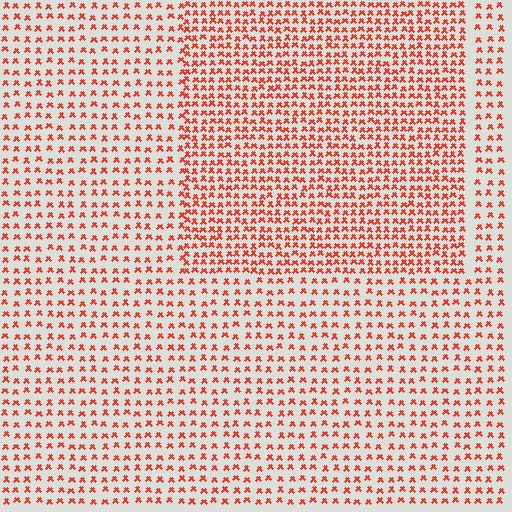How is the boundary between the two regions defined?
The boundary is defined by a change in element density (approximately 1.8x ratio). All elements are the same color, size, and shape.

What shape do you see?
I see a rectangle.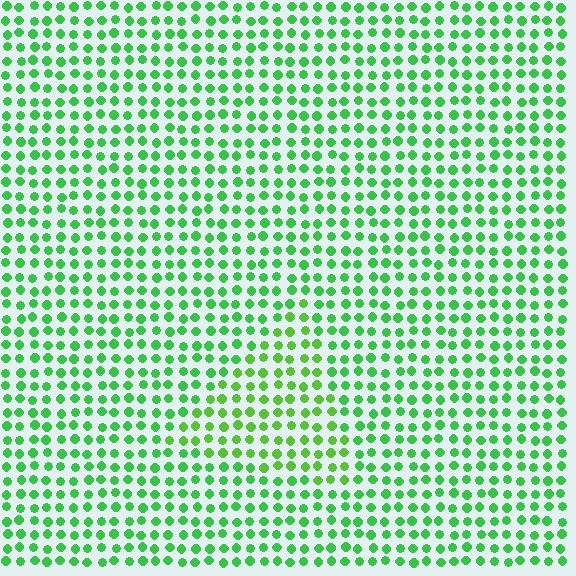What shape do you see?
I see a triangle.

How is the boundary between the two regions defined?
The boundary is defined purely by a slight shift in hue (about 21 degrees). Spacing, size, and orientation are identical on both sides.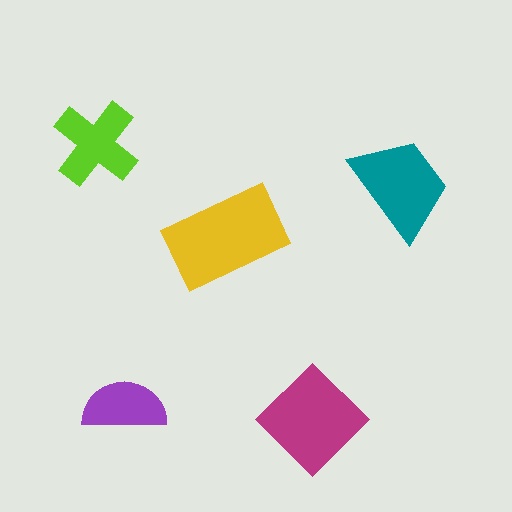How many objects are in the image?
There are 5 objects in the image.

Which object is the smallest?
The purple semicircle.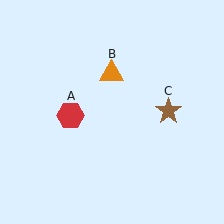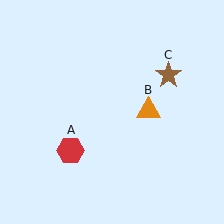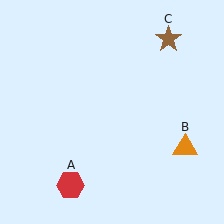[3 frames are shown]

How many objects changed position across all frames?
3 objects changed position: red hexagon (object A), orange triangle (object B), brown star (object C).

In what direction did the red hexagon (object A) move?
The red hexagon (object A) moved down.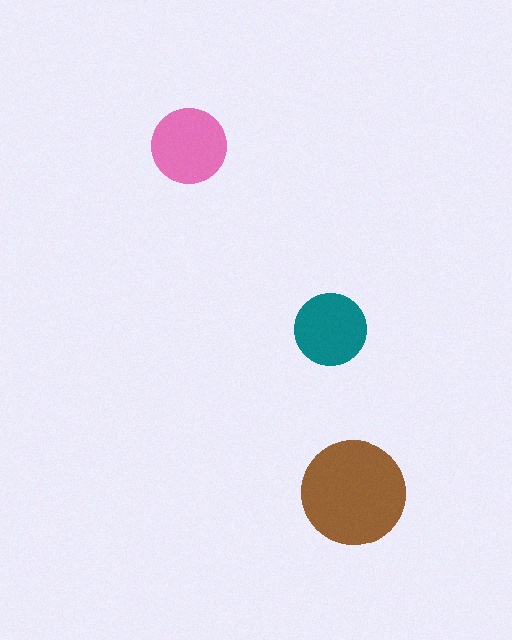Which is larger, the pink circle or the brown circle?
The brown one.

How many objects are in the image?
There are 3 objects in the image.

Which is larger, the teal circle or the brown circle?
The brown one.